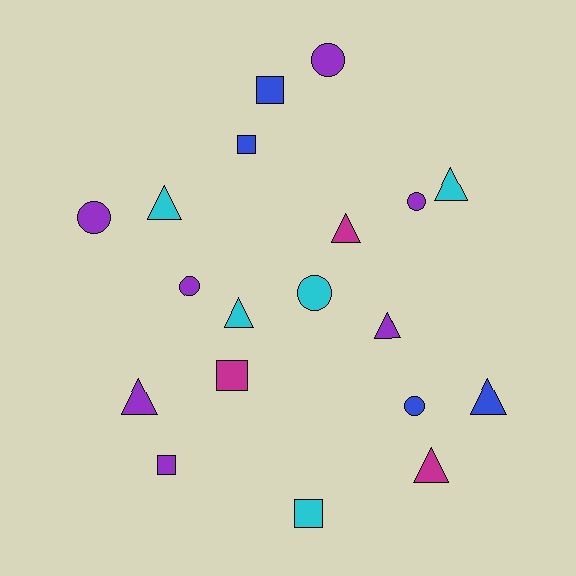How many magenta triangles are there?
There are 2 magenta triangles.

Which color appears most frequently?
Purple, with 7 objects.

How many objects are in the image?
There are 19 objects.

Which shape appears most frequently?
Triangle, with 8 objects.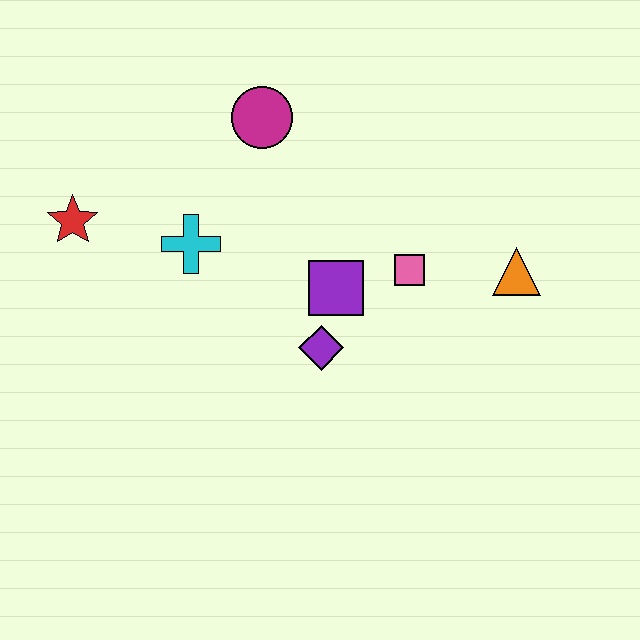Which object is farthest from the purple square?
The red star is farthest from the purple square.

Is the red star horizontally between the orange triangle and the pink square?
No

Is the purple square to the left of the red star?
No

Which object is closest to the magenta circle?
The cyan cross is closest to the magenta circle.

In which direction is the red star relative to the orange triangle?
The red star is to the left of the orange triangle.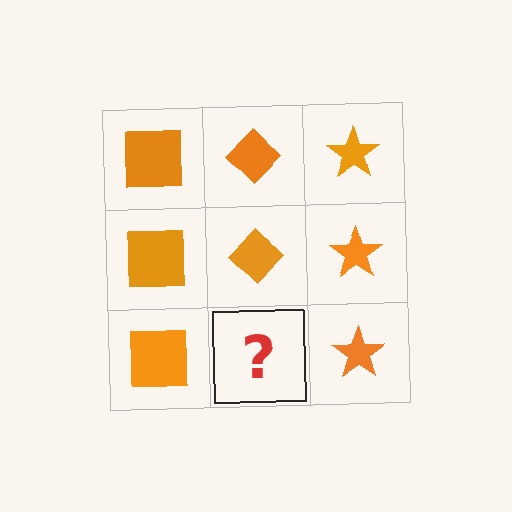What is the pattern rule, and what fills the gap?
The rule is that each column has a consistent shape. The gap should be filled with an orange diamond.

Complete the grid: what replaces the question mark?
The question mark should be replaced with an orange diamond.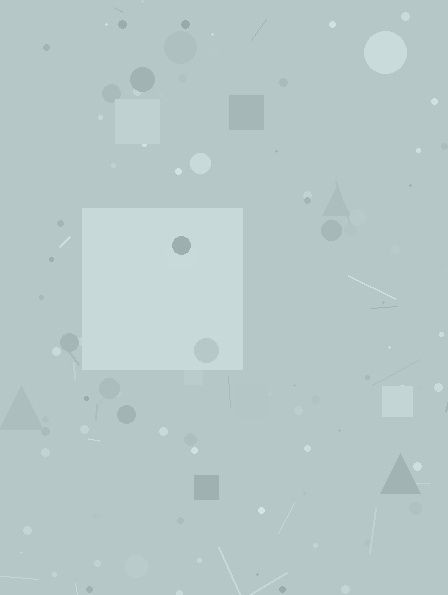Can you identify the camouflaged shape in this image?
The camouflaged shape is a square.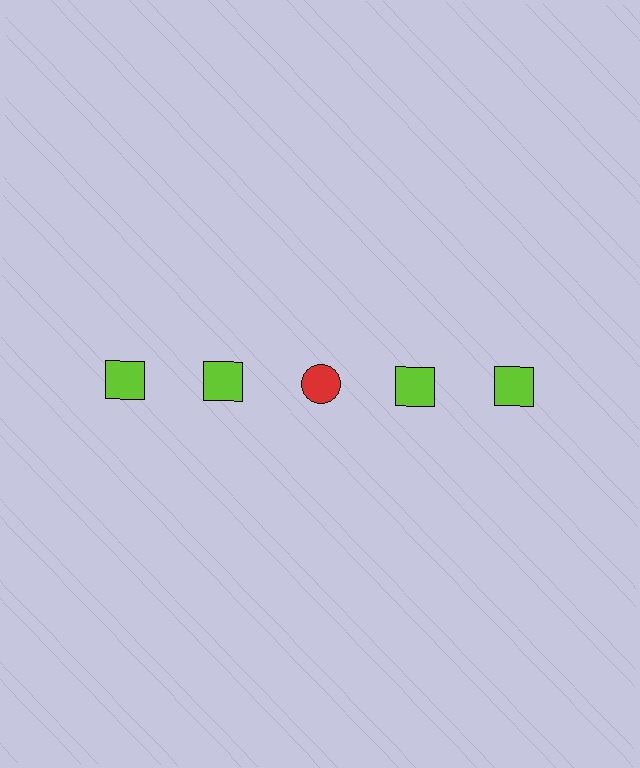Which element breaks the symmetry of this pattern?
The red circle in the top row, center column breaks the symmetry. All other shapes are lime squares.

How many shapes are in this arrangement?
There are 5 shapes arranged in a grid pattern.